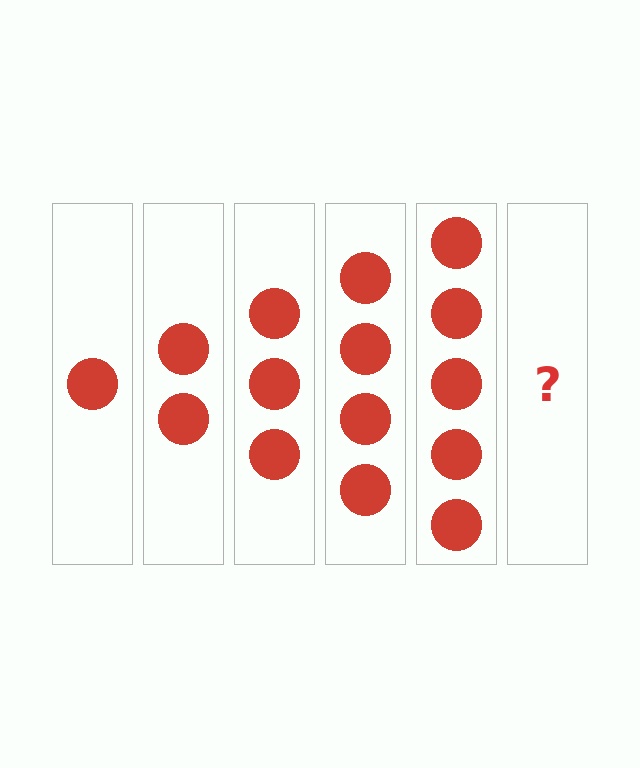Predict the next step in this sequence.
The next step is 6 circles.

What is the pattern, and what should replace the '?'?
The pattern is that each step adds one more circle. The '?' should be 6 circles.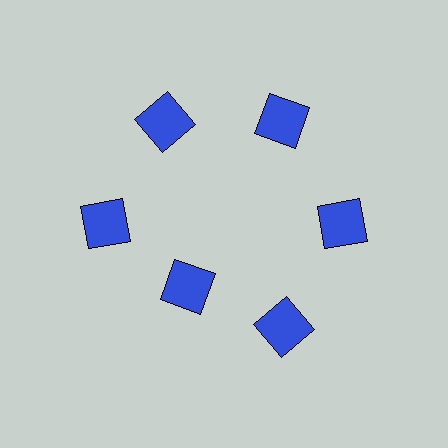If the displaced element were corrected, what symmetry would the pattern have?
It would have 6-fold rotational symmetry — the pattern would map onto itself every 60 degrees.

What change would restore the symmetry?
The symmetry would be restored by moving it outward, back onto the ring so that all 6 squares sit at equal angles and equal distance from the center.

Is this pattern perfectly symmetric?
No. The 6 blue squares are arranged in a ring, but one element near the 7 o'clock position is pulled inward toward the center, breaking the 6-fold rotational symmetry.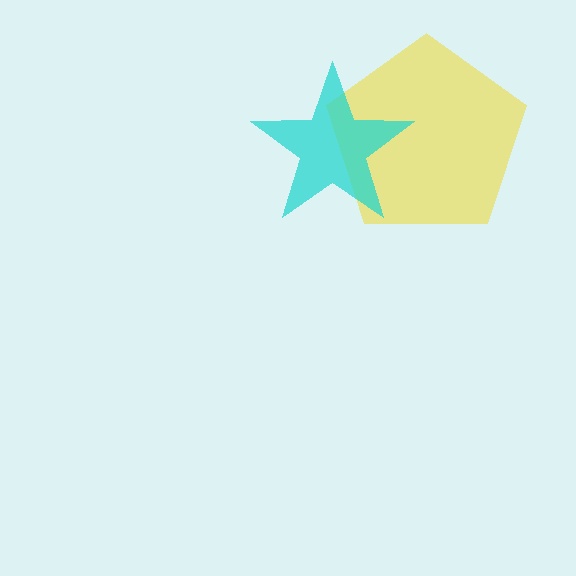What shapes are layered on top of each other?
The layered shapes are: a yellow pentagon, a cyan star.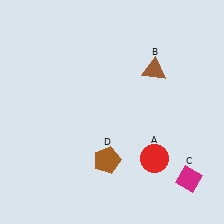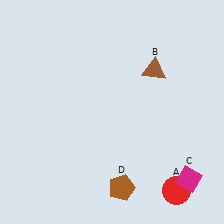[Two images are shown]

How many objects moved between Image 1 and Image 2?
2 objects moved between the two images.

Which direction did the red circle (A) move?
The red circle (A) moved down.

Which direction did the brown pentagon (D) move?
The brown pentagon (D) moved down.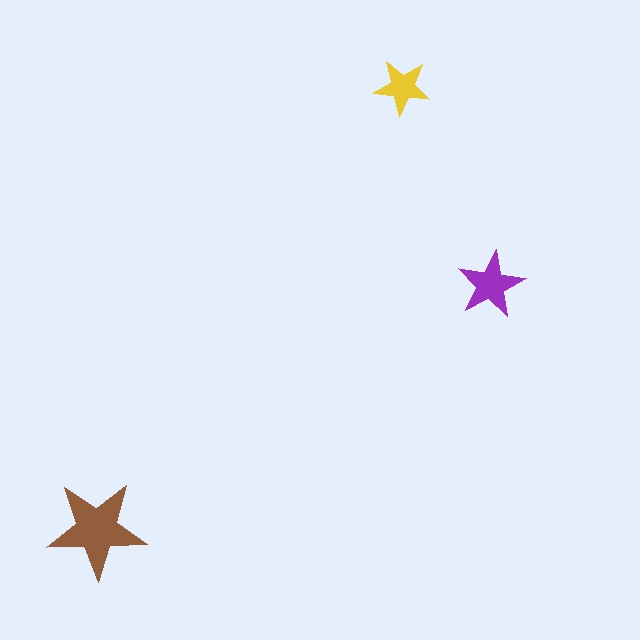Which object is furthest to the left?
The brown star is leftmost.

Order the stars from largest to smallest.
the brown one, the purple one, the yellow one.